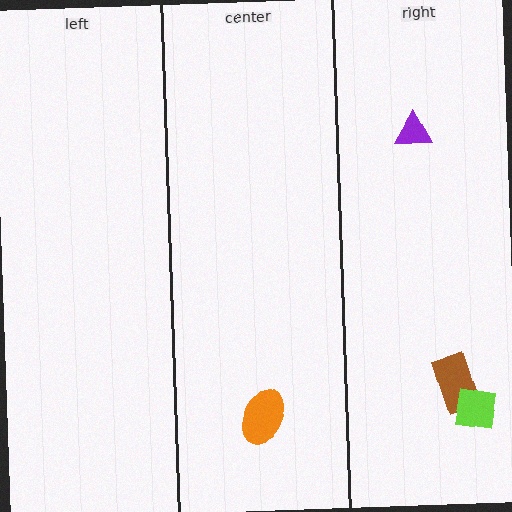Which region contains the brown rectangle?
The right region.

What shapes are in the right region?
The brown rectangle, the purple triangle, the lime square.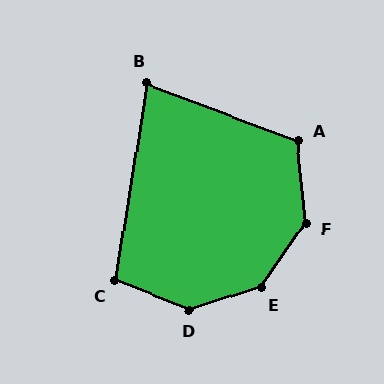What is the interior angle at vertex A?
Approximately 116 degrees (obtuse).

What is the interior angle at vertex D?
Approximately 141 degrees (obtuse).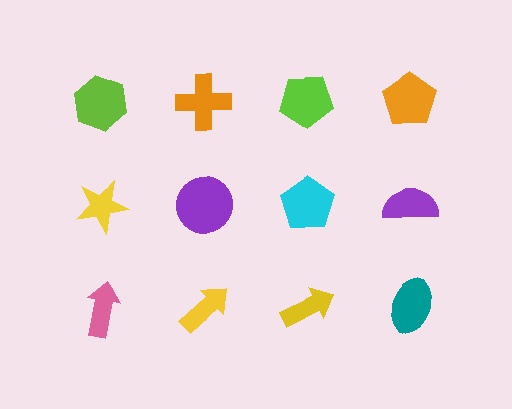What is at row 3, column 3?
A yellow arrow.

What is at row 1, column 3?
A lime pentagon.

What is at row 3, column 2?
A yellow arrow.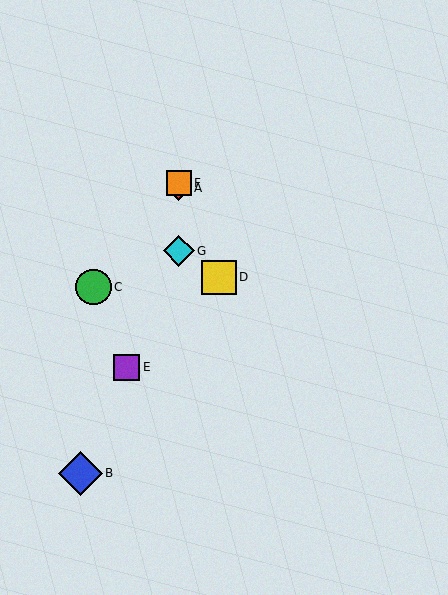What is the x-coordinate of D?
Object D is at x≈219.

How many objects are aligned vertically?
3 objects (A, F, G) are aligned vertically.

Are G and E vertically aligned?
No, G is at x≈179 and E is at x≈127.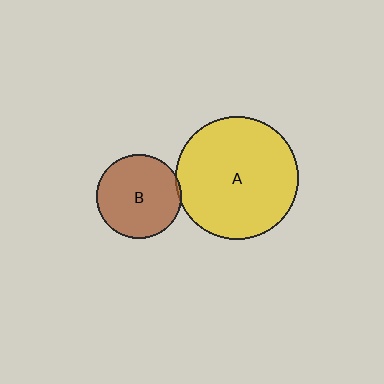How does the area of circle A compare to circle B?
Approximately 2.1 times.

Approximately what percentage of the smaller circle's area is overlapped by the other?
Approximately 5%.